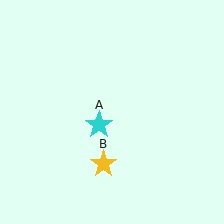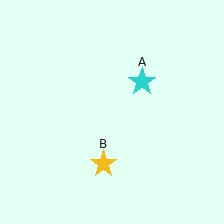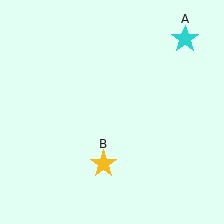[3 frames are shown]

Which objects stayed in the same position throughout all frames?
Yellow star (object B) remained stationary.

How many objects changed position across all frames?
1 object changed position: cyan star (object A).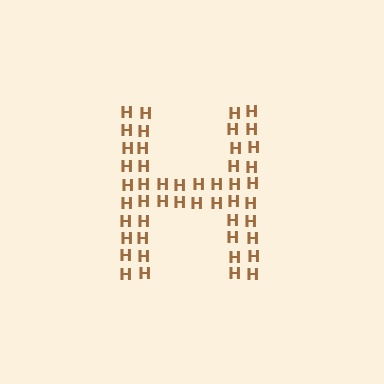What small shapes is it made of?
It is made of small letter H's.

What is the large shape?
The large shape is the letter H.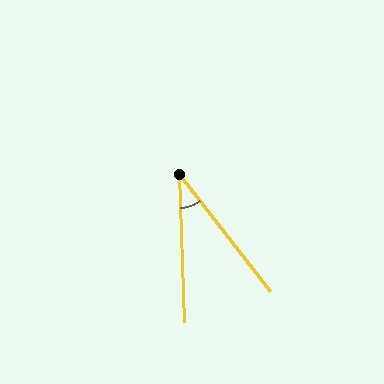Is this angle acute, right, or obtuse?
It is acute.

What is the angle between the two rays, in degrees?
Approximately 36 degrees.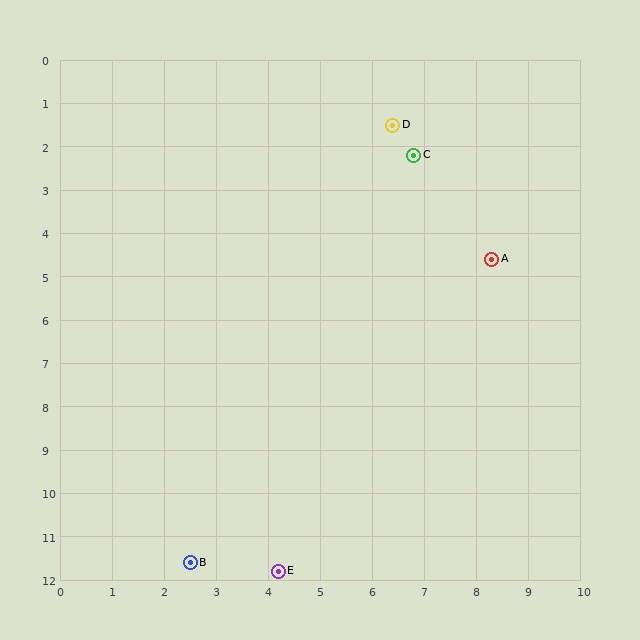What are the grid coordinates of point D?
Point D is at approximately (6.4, 1.5).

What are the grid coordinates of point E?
Point E is at approximately (4.2, 11.8).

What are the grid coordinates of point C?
Point C is at approximately (6.8, 2.2).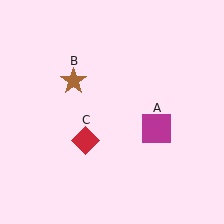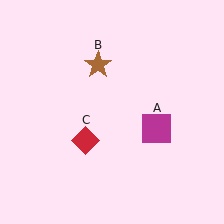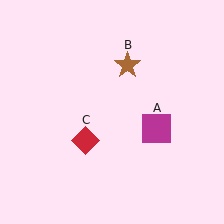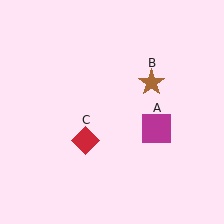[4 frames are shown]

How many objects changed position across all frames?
1 object changed position: brown star (object B).